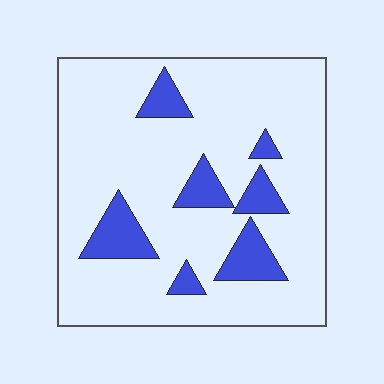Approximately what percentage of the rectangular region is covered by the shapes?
Approximately 15%.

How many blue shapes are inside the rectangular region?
7.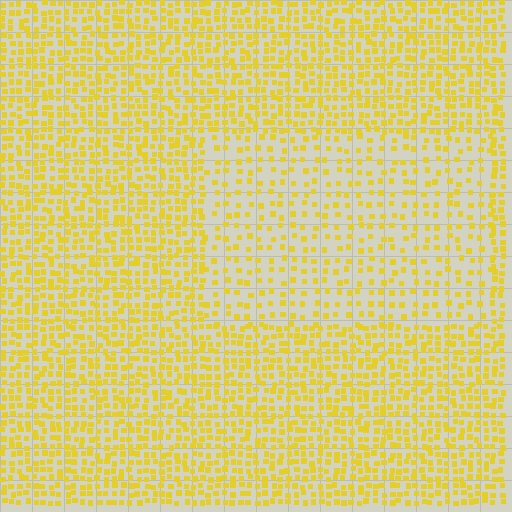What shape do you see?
I see a rectangle.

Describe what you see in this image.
The image contains small yellow elements arranged at two different densities. A rectangle-shaped region is visible where the elements are less densely packed than the surrounding area.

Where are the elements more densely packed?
The elements are more densely packed outside the rectangle boundary.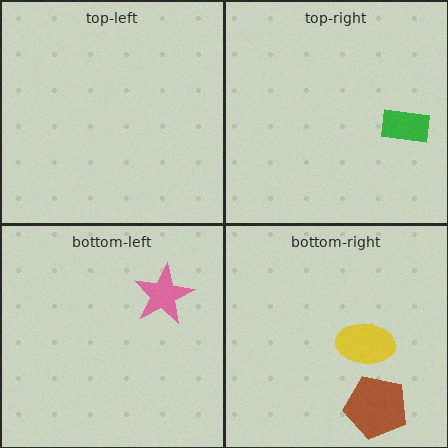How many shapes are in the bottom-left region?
1.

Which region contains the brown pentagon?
The bottom-right region.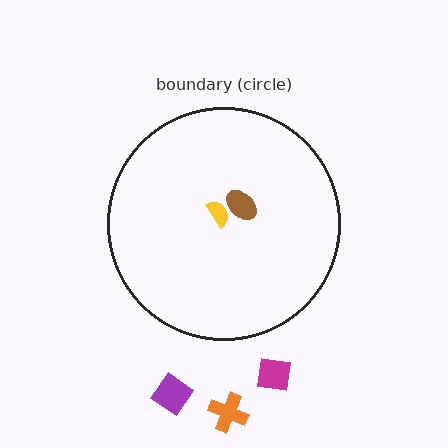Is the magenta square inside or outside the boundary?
Outside.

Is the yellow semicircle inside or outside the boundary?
Inside.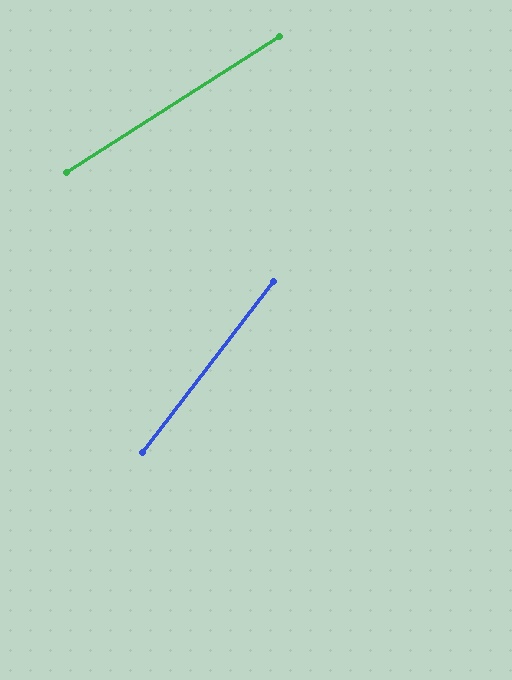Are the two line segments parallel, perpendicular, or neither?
Neither parallel nor perpendicular — they differ by about 20°.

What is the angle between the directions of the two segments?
Approximately 20 degrees.